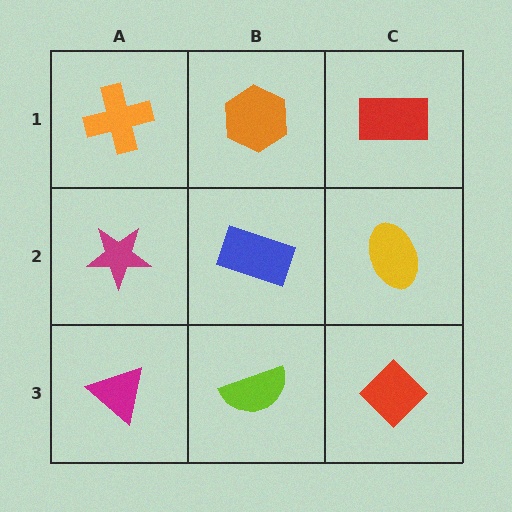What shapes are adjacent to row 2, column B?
An orange hexagon (row 1, column B), a lime semicircle (row 3, column B), a magenta star (row 2, column A), a yellow ellipse (row 2, column C).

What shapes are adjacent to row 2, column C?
A red rectangle (row 1, column C), a red diamond (row 3, column C), a blue rectangle (row 2, column B).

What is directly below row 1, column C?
A yellow ellipse.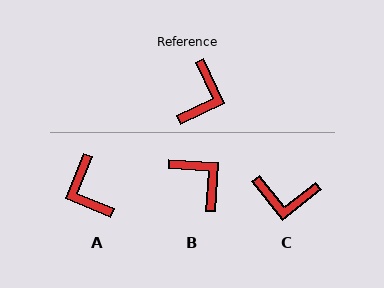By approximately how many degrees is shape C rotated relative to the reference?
Approximately 77 degrees clockwise.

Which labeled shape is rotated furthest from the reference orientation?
A, about 138 degrees away.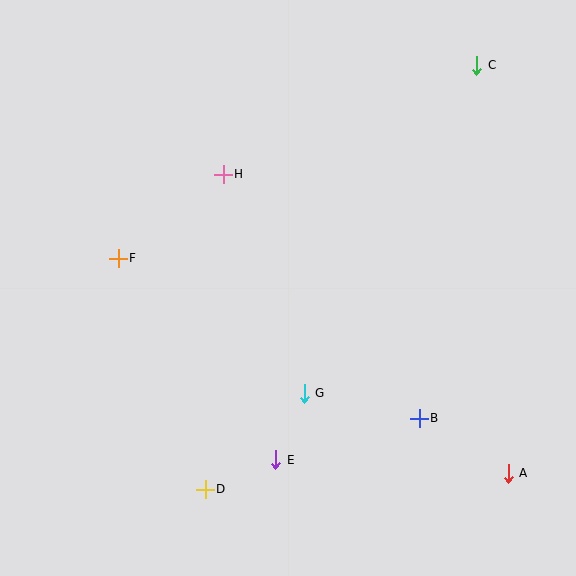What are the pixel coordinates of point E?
Point E is at (276, 460).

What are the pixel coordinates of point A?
Point A is at (508, 473).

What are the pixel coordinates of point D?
Point D is at (205, 489).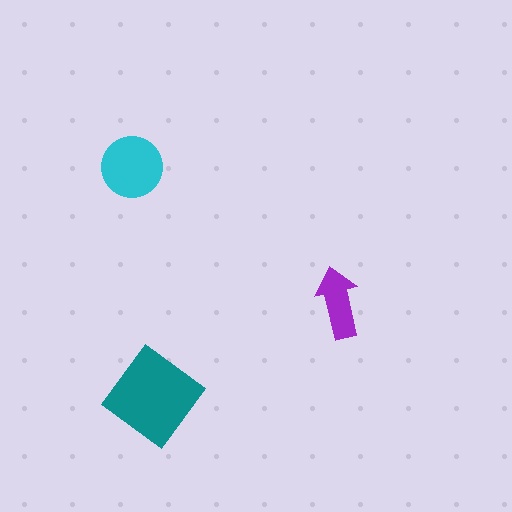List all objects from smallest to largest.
The purple arrow, the cyan circle, the teal diamond.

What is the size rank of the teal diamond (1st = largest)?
1st.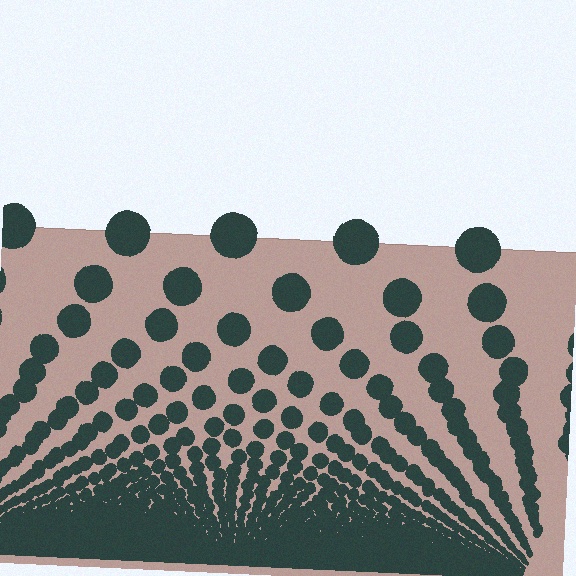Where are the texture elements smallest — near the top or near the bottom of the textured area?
Near the bottom.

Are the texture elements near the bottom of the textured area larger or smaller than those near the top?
Smaller. The gradient is inverted — elements near the bottom are smaller and denser.